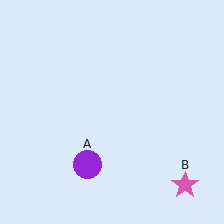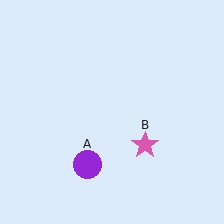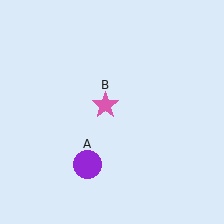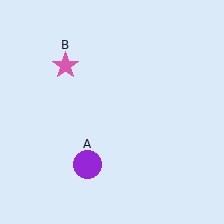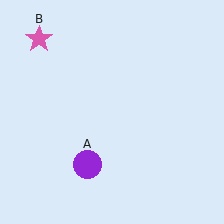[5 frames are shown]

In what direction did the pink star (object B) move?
The pink star (object B) moved up and to the left.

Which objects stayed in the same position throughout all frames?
Purple circle (object A) remained stationary.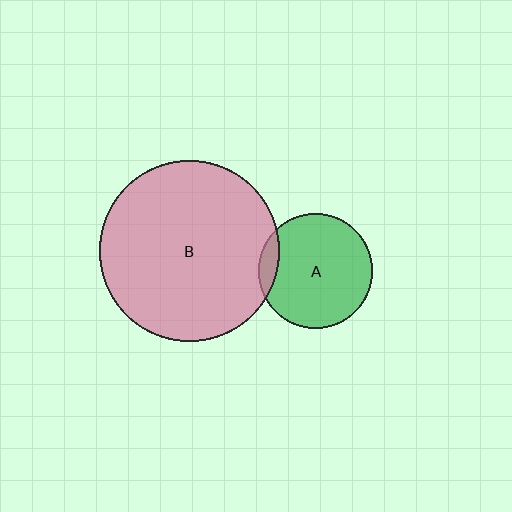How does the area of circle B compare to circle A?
Approximately 2.5 times.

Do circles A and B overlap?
Yes.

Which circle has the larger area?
Circle B (pink).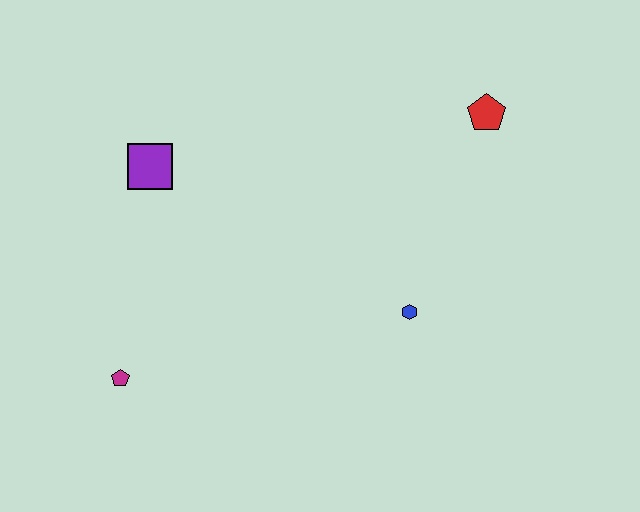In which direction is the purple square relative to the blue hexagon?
The purple square is to the left of the blue hexagon.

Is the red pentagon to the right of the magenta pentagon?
Yes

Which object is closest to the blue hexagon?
The red pentagon is closest to the blue hexagon.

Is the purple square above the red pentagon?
No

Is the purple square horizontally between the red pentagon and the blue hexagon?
No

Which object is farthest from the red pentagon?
The magenta pentagon is farthest from the red pentagon.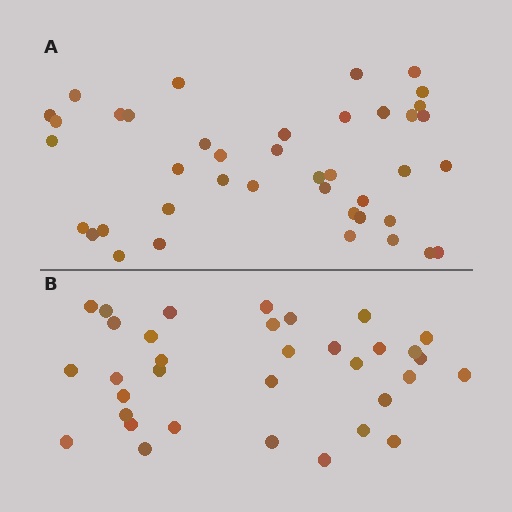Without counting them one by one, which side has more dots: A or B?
Region A (the top region) has more dots.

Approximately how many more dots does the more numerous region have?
Region A has roughly 8 or so more dots than region B.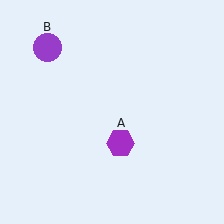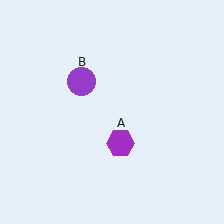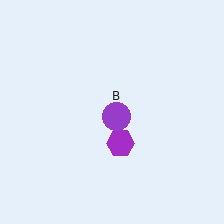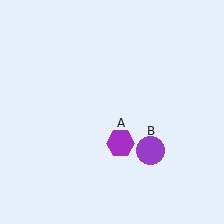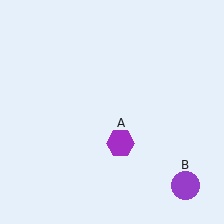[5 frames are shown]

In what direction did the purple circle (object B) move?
The purple circle (object B) moved down and to the right.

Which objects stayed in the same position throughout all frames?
Purple hexagon (object A) remained stationary.